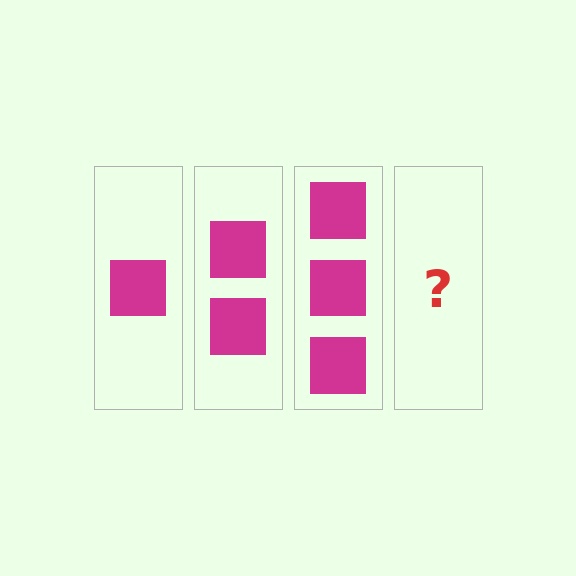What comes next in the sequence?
The next element should be 4 squares.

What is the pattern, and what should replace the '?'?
The pattern is that each step adds one more square. The '?' should be 4 squares.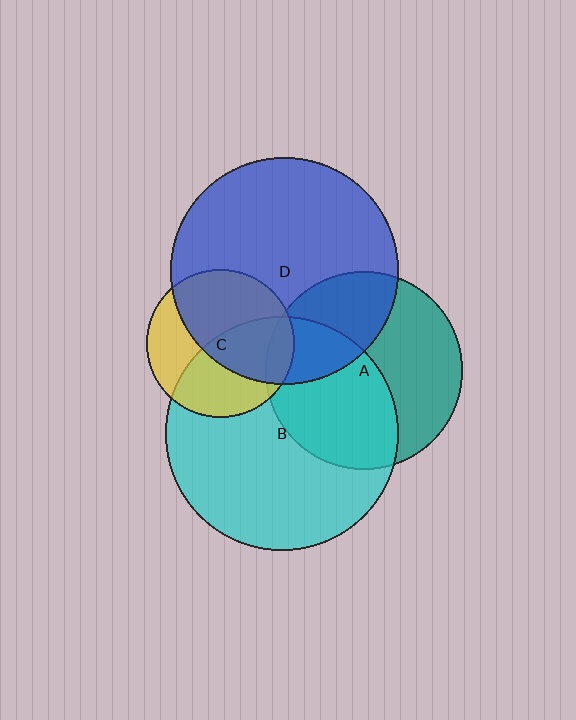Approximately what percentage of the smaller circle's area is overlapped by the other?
Approximately 50%.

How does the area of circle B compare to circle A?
Approximately 1.4 times.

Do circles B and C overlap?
Yes.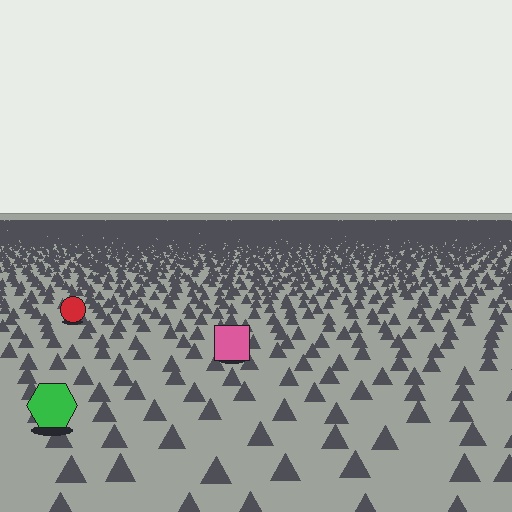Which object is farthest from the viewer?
The red circle is farthest from the viewer. It appears smaller and the ground texture around it is denser.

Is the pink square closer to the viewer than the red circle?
Yes. The pink square is closer — you can tell from the texture gradient: the ground texture is coarser near it.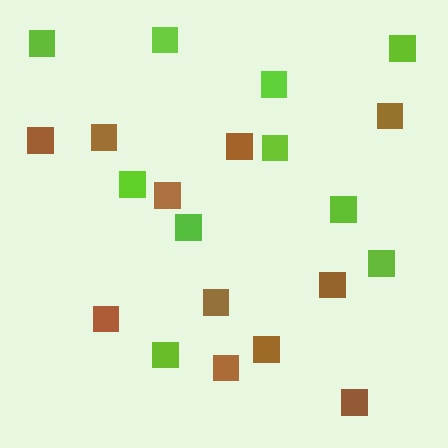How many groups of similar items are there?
There are 2 groups: one group of lime squares (10) and one group of brown squares (11).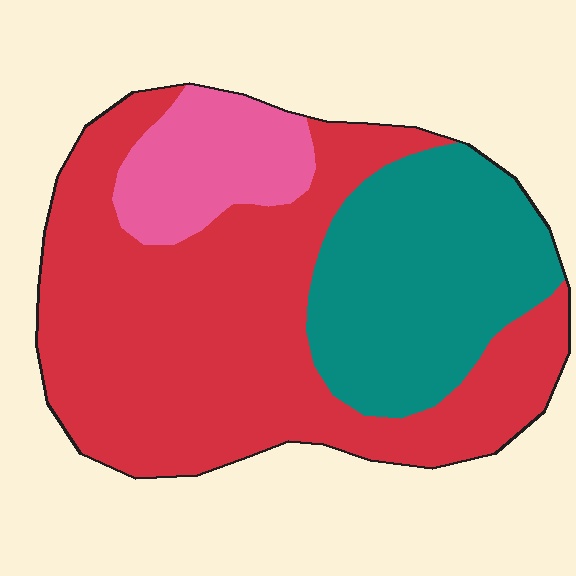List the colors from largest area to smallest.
From largest to smallest: red, teal, pink.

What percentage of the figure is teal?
Teal takes up about one quarter (1/4) of the figure.